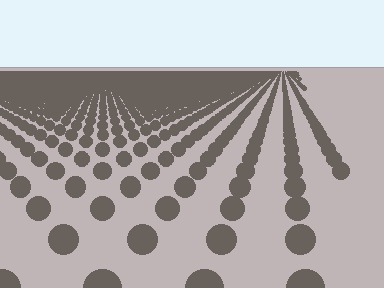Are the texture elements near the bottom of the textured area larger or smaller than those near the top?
Larger. Near the bottom, elements are closer to the viewer and appear at a bigger on-screen size.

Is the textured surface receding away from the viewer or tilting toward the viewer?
The surface is receding away from the viewer. Texture elements get smaller and denser toward the top.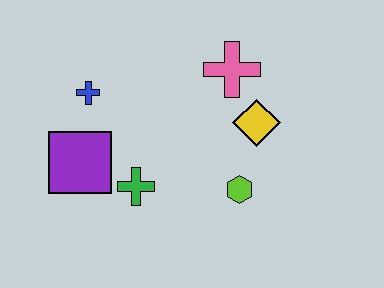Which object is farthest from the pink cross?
The purple square is farthest from the pink cross.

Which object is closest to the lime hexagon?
The yellow diamond is closest to the lime hexagon.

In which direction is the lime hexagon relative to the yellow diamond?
The lime hexagon is below the yellow diamond.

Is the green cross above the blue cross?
No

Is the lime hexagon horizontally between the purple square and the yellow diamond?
Yes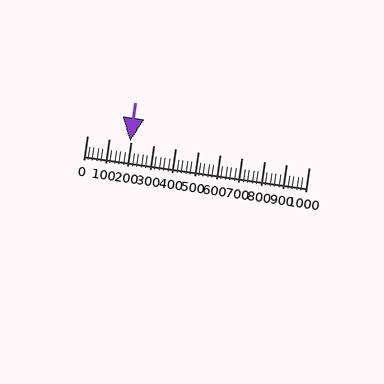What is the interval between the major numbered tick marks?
The major tick marks are spaced 100 units apart.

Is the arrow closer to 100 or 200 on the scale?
The arrow is closer to 200.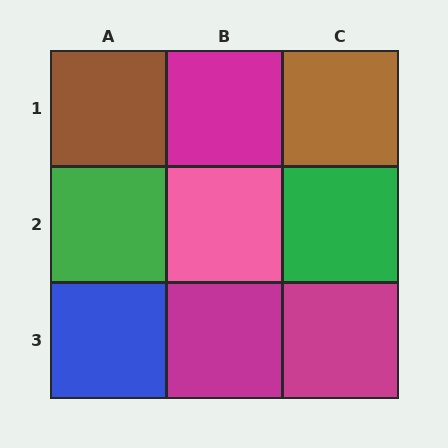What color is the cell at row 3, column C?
Magenta.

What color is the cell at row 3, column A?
Blue.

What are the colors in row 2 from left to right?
Green, pink, green.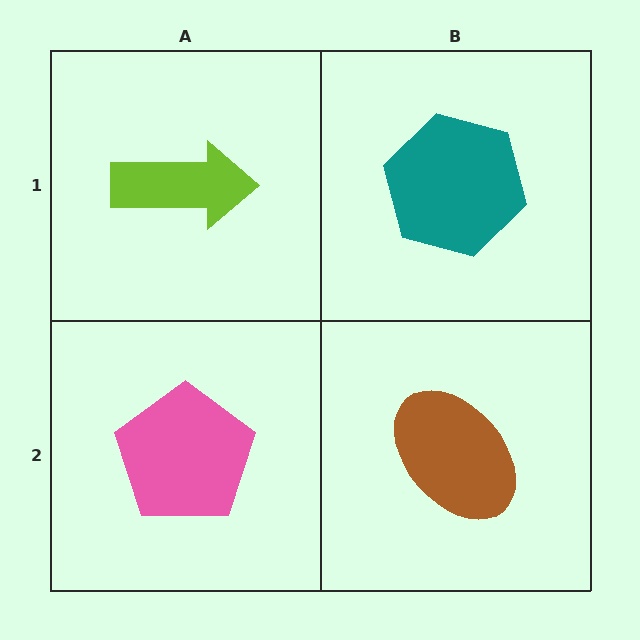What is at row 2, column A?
A pink pentagon.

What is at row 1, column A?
A lime arrow.